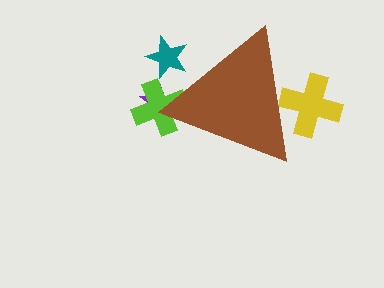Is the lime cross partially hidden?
Yes, the lime cross is partially hidden behind the brown triangle.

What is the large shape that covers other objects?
A brown triangle.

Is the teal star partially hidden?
Yes, the teal star is partially hidden behind the brown triangle.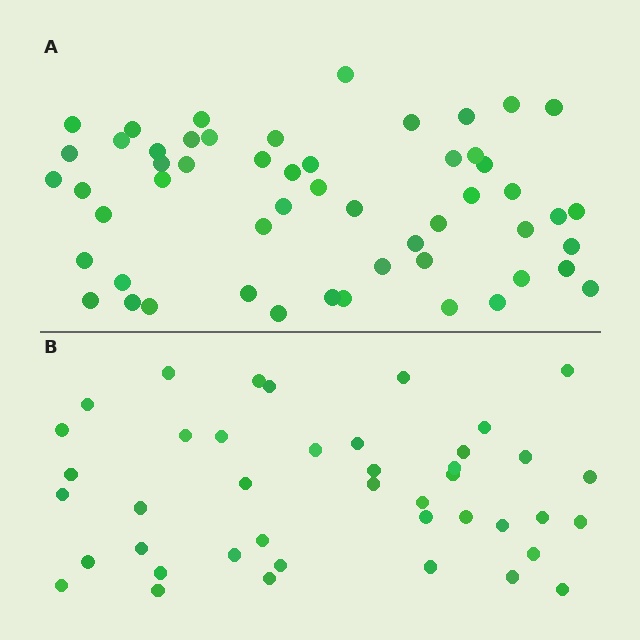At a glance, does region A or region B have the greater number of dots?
Region A (the top region) has more dots.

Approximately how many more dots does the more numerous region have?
Region A has roughly 12 or so more dots than region B.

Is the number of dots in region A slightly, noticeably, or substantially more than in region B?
Region A has noticeably more, but not dramatically so. The ratio is roughly 1.3 to 1.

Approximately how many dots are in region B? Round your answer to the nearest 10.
About 40 dots. (The exact count is 42, which rounds to 40.)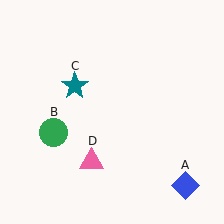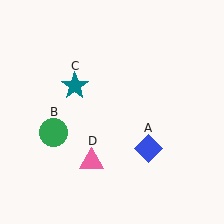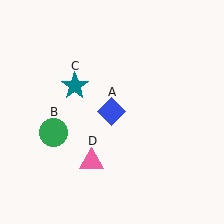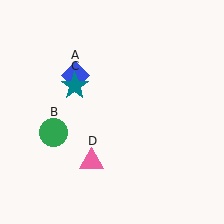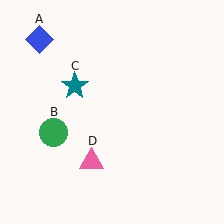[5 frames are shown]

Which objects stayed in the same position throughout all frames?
Green circle (object B) and teal star (object C) and pink triangle (object D) remained stationary.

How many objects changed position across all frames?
1 object changed position: blue diamond (object A).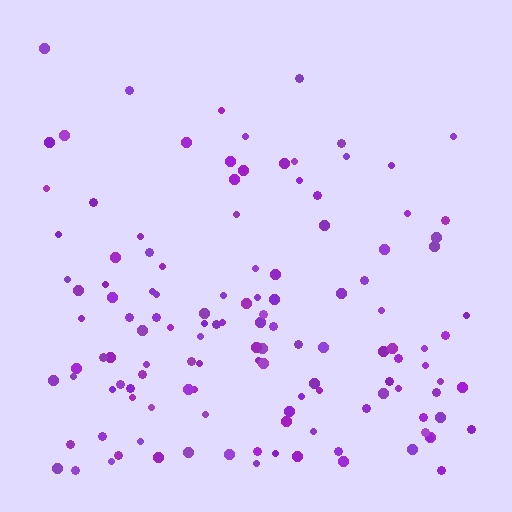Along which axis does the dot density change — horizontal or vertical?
Vertical.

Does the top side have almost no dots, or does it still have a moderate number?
Still a moderate number, just noticeably fewer than the bottom.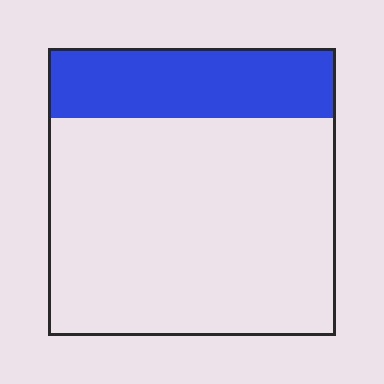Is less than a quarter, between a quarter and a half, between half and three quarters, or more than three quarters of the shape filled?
Less than a quarter.